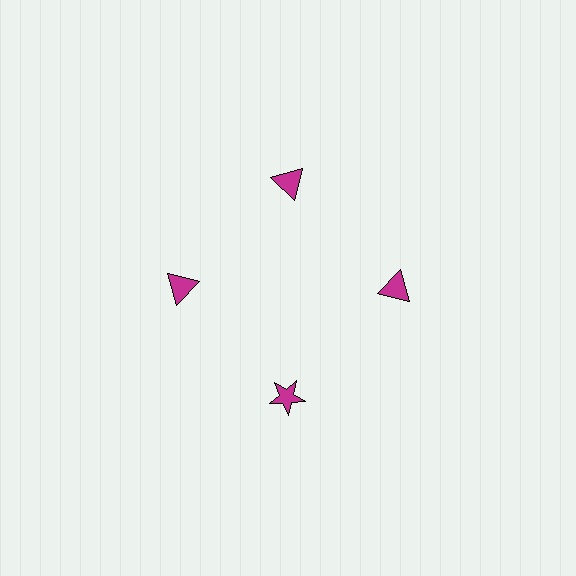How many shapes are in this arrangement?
There are 4 shapes arranged in a ring pattern.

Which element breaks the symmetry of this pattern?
The magenta star at roughly the 6 o'clock position breaks the symmetry. All other shapes are magenta triangles.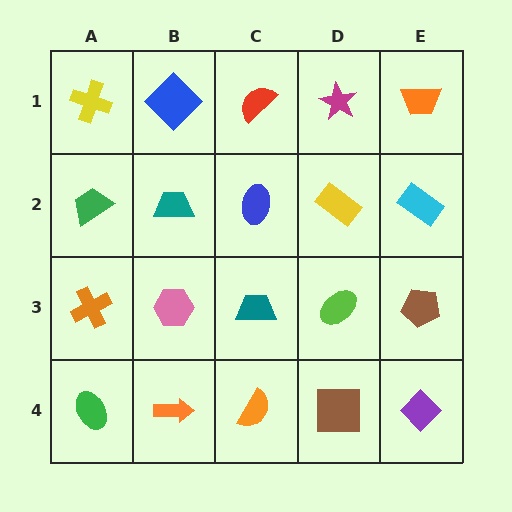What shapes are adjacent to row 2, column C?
A red semicircle (row 1, column C), a teal trapezoid (row 3, column C), a teal trapezoid (row 2, column B), a yellow rectangle (row 2, column D).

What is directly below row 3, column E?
A purple diamond.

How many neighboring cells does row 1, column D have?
3.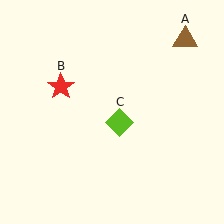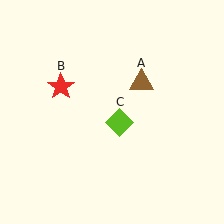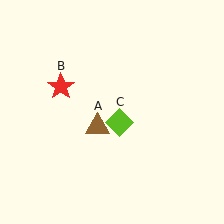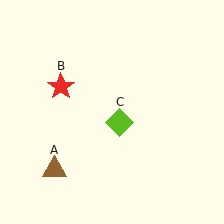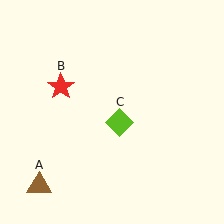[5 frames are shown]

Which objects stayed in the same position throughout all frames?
Red star (object B) and lime diamond (object C) remained stationary.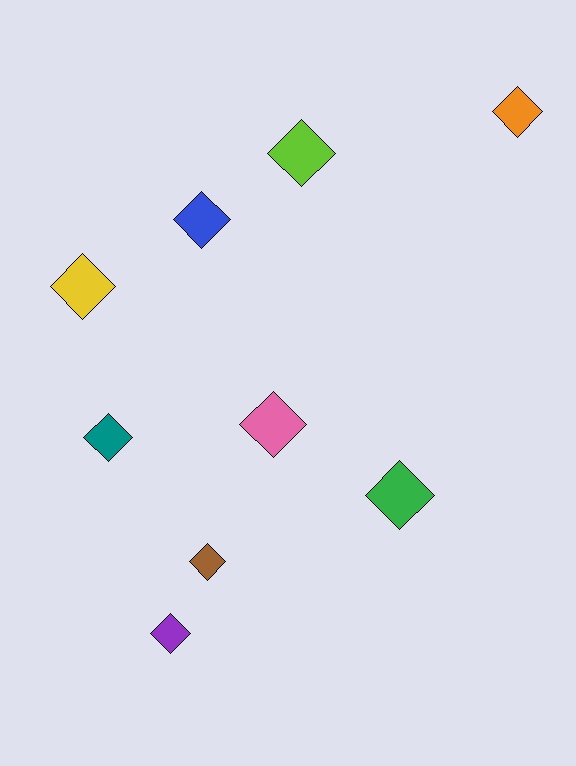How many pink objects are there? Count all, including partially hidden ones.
There is 1 pink object.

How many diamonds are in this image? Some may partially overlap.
There are 9 diamonds.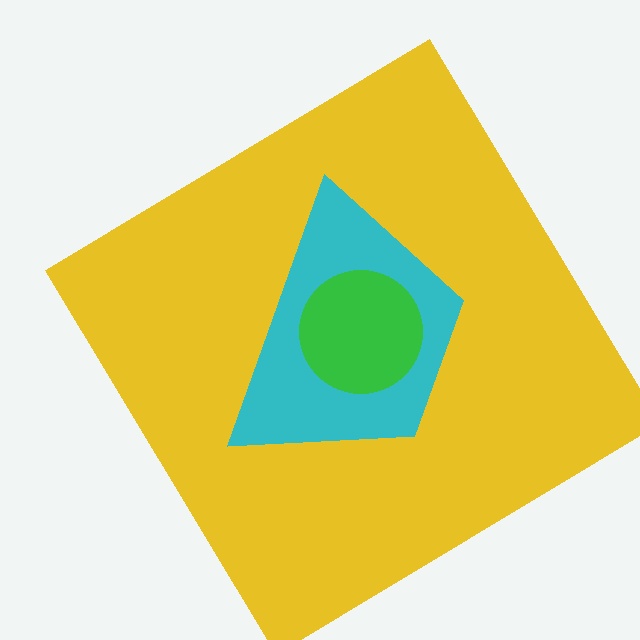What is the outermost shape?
The yellow diamond.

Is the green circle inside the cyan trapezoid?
Yes.